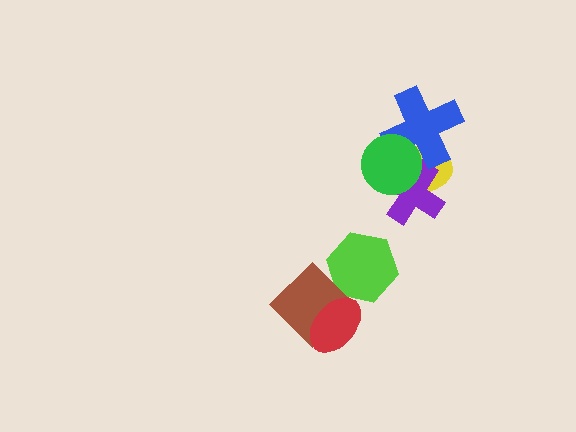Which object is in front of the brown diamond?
The red ellipse is in front of the brown diamond.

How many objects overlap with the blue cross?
3 objects overlap with the blue cross.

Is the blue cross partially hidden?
Yes, it is partially covered by another shape.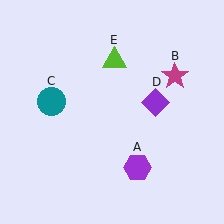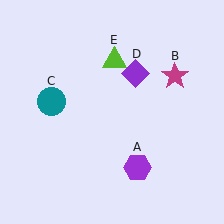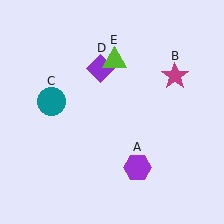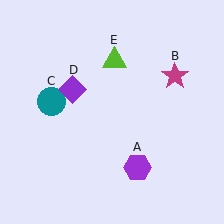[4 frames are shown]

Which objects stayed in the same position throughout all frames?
Purple hexagon (object A) and magenta star (object B) and teal circle (object C) and lime triangle (object E) remained stationary.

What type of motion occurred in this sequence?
The purple diamond (object D) rotated counterclockwise around the center of the scene.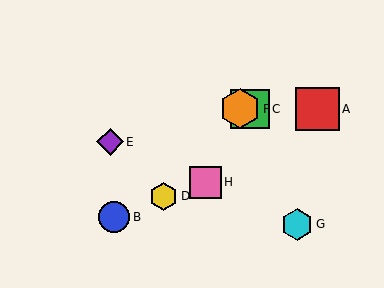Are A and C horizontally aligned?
Yes, both are at y≈109.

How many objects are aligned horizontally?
3 objects (A, C, F) are aligned horizontally.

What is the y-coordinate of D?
Object D is at y≈196.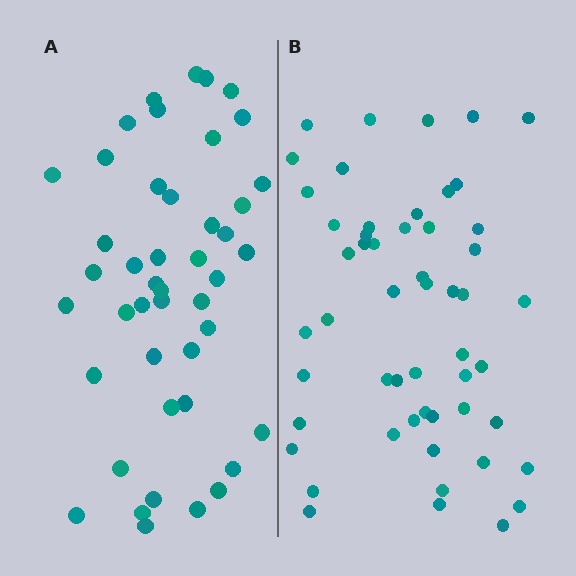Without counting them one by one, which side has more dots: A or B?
Region B (the right region) has more dots.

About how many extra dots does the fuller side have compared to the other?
Region B has roughly 8 or so more dots than region A.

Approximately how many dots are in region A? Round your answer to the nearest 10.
About 40 dots. (The exact count is 45, which rounds to 40.)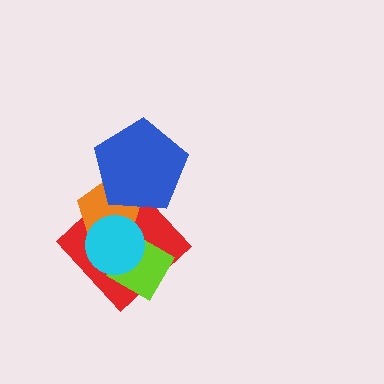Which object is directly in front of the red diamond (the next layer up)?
The orange pentagon is directly in front of the red diamond.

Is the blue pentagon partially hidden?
No, no other shape covers it.